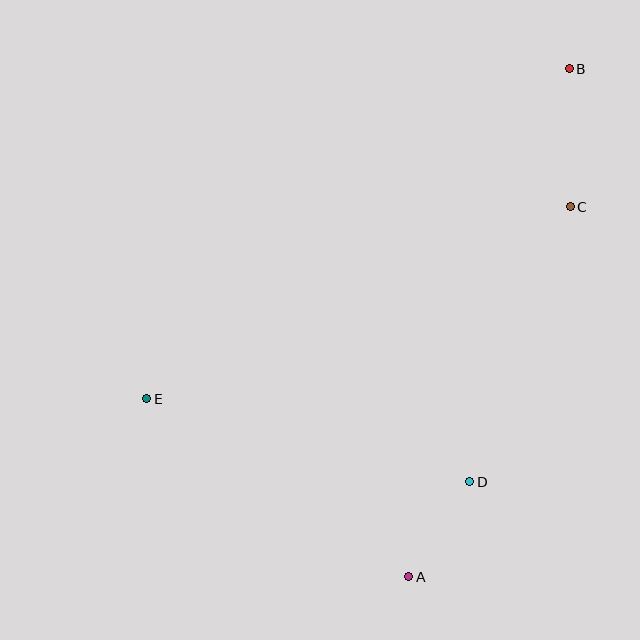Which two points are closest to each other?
Points A and D are closest to each other.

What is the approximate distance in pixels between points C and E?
The distance between C and E is approximately 465 pixels.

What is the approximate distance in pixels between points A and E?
The distance between A and E is approximately 316 pixels.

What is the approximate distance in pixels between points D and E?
The distance between D and E is approximately 333 pixels.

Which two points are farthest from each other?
Points B and E are farthest from each other.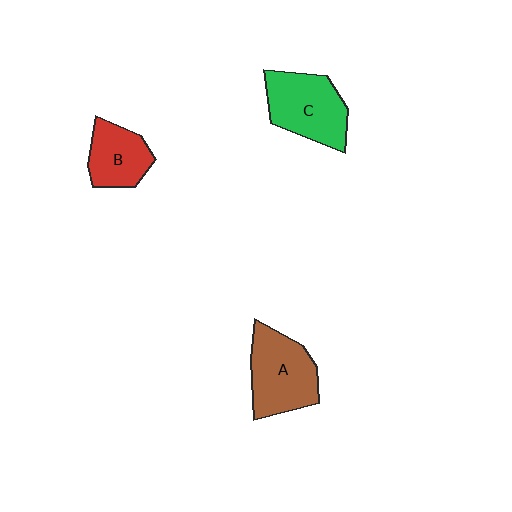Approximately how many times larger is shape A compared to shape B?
Approximately 1.4 times.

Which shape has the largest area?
Shape C (green).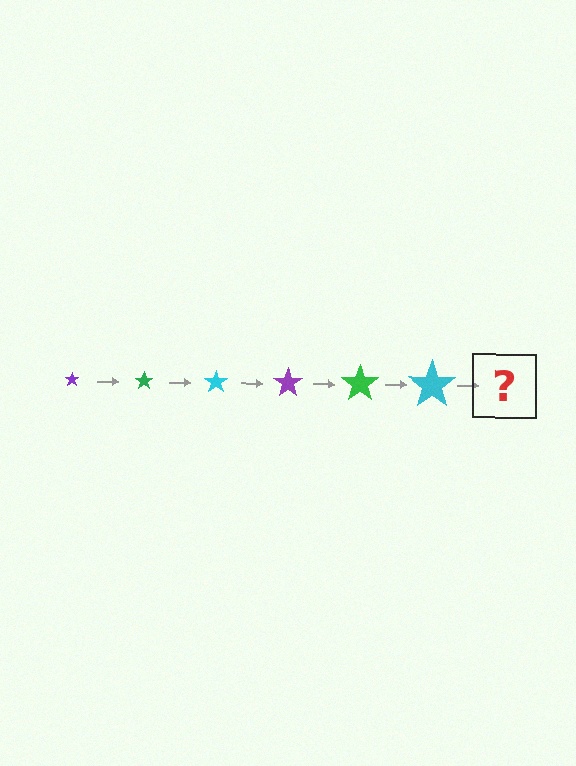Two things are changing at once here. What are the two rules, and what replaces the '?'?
The two rules are that the star grows larger each step and the color cycles through purple, green, and cyan. The '?' should be a purple star, larger than the previous one.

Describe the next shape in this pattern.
It should be a purple star, larger than the previous one.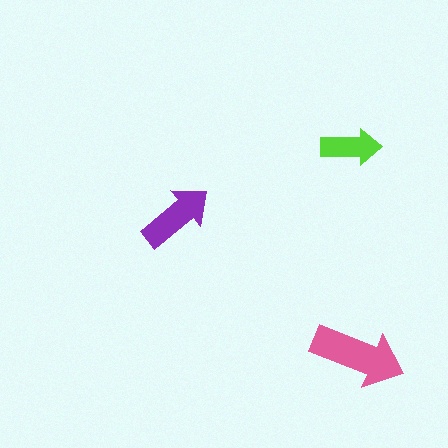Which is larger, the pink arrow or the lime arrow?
The pink one.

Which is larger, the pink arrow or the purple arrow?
The pink one.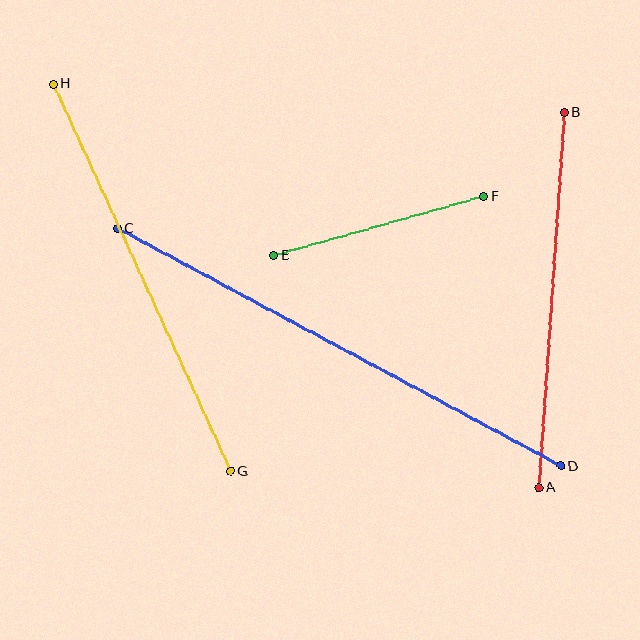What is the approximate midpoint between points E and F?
The midpoint is at approximately (379, 226) pixels.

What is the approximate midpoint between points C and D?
The midpoint is at approximately (339, 347) pixels.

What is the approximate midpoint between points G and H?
The midpoint is at approximately (142, 278) pixels.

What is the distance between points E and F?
The distance is approximately 218 pixels.